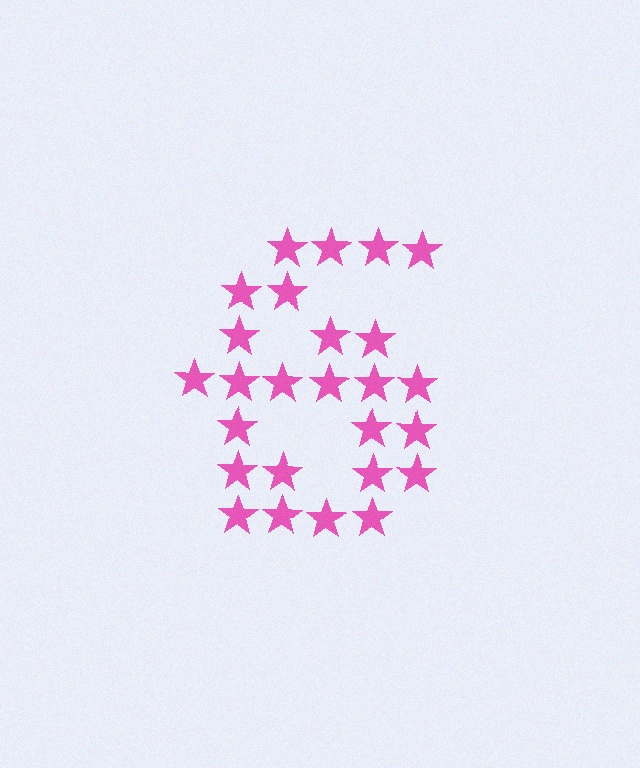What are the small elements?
The small elements are stars.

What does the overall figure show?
The overall figure shows the digit 6.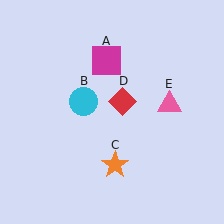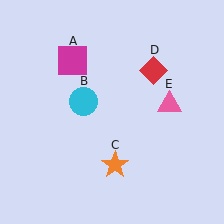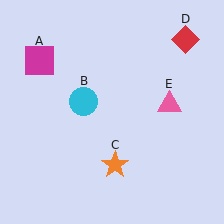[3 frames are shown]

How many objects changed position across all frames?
2 objects changed position: magenta square (object A), red diamond (object D).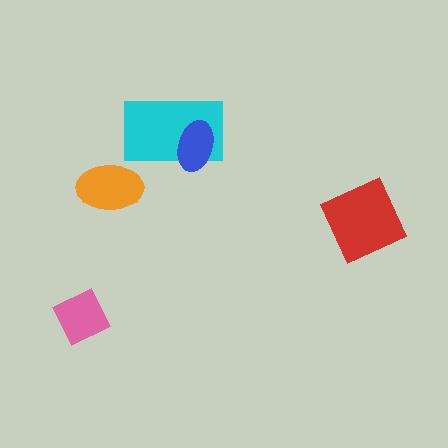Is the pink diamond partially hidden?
No, no other shape covers it.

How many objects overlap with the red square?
0 objects overlap with the red square.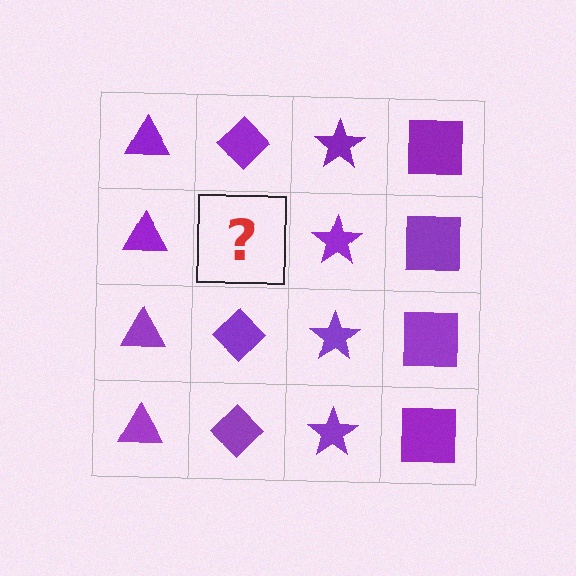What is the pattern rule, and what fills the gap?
The rule is that each column has a consistent shape. The gap should be filled with a purple diamond.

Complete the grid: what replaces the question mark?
The question mark should be replaced with a purple diamond.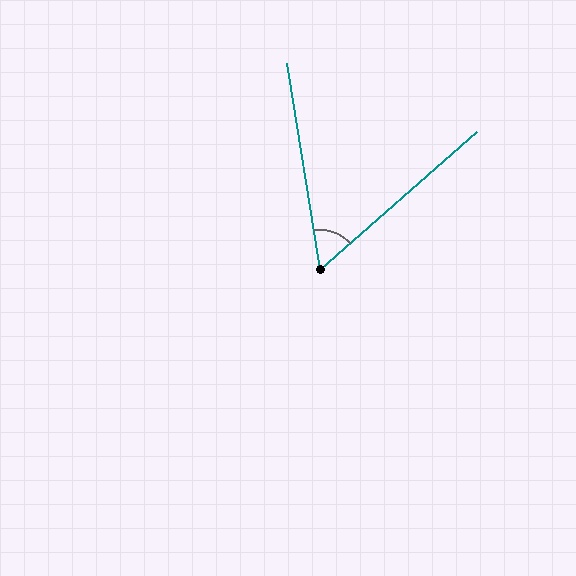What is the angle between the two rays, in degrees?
Approximately 58 degrees.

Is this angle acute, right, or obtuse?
It is acute.